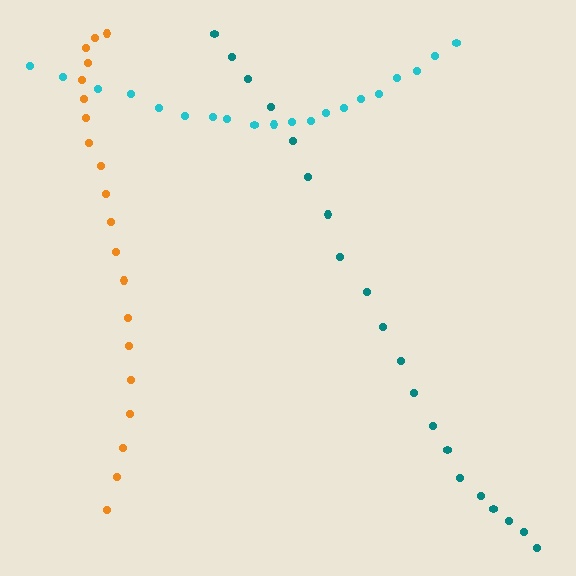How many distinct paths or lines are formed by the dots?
There are 3 distinct paths.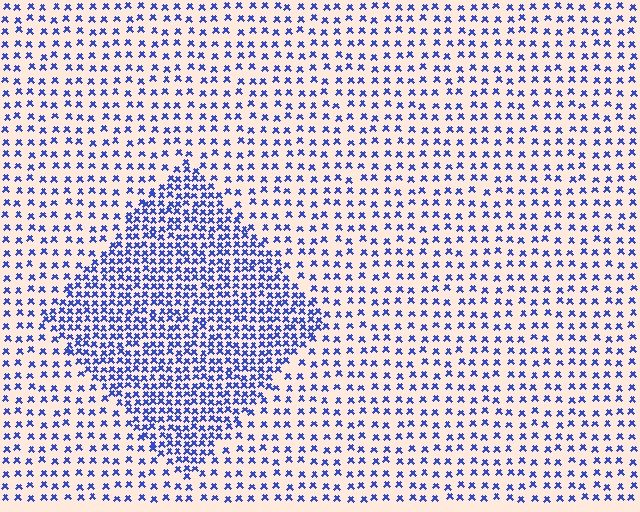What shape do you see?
I see a diamond.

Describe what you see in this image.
The image contains small blue elements arranged at two different densities. A diamond-shaped region is visible where the elements are more densely packed than the surrounding area.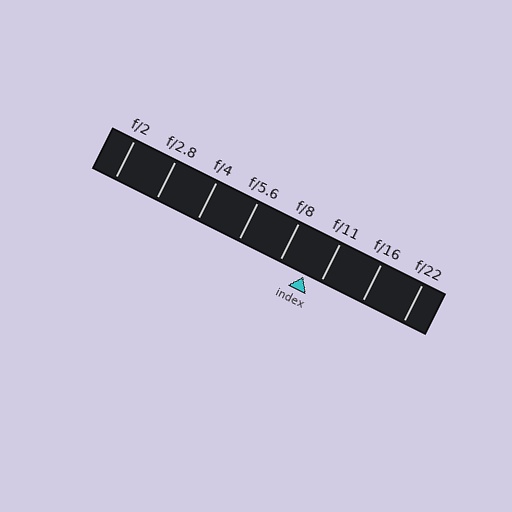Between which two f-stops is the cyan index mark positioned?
The index mark is between f/8 and f/11.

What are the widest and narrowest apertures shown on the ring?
The widest aperture shown is f/2 and the narrowest is f/22.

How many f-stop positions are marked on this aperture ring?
There are 8 f-stop positions marked.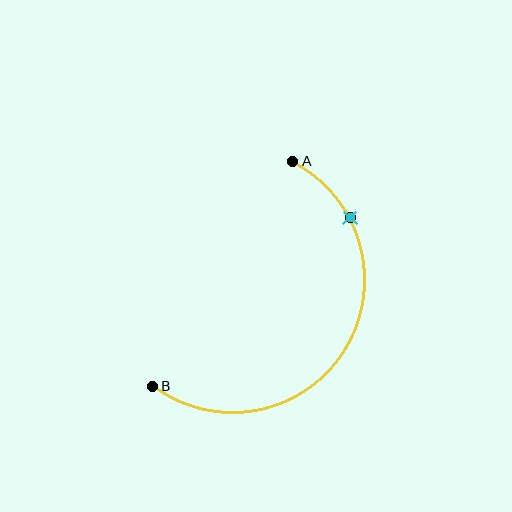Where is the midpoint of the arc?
The arc midpoint is the point on the curve farthest from the straight line joining A and B. It sits to the right of that line.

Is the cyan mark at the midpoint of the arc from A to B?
No. The cyan mark lies on the arc but is closer to endpoint A. The arc midpoint would be at the point on the curve equidistant along the arc from both A and B.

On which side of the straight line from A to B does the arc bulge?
The arc bulges to the right of the straight line connecting A and B.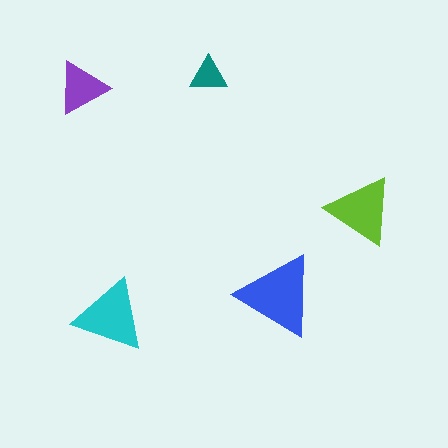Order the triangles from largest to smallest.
the blue one, the cyan one, the lime one, the purple one, the teal one.